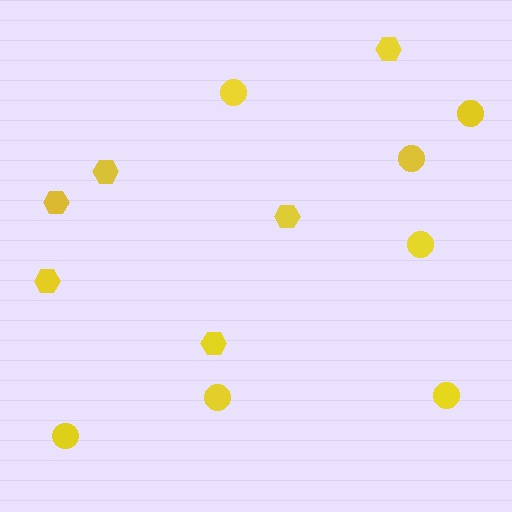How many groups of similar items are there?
There are 2 groups: one group of circles (7) and one group of hexagons (6).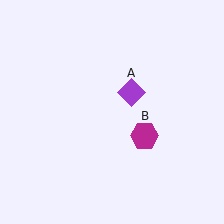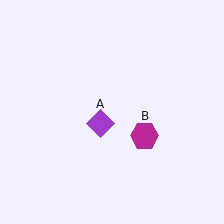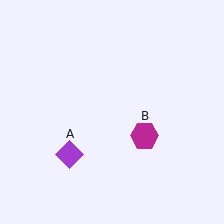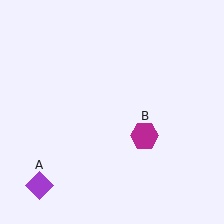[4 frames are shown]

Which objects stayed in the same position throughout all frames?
Magenta hexagon (object B) remained stationary.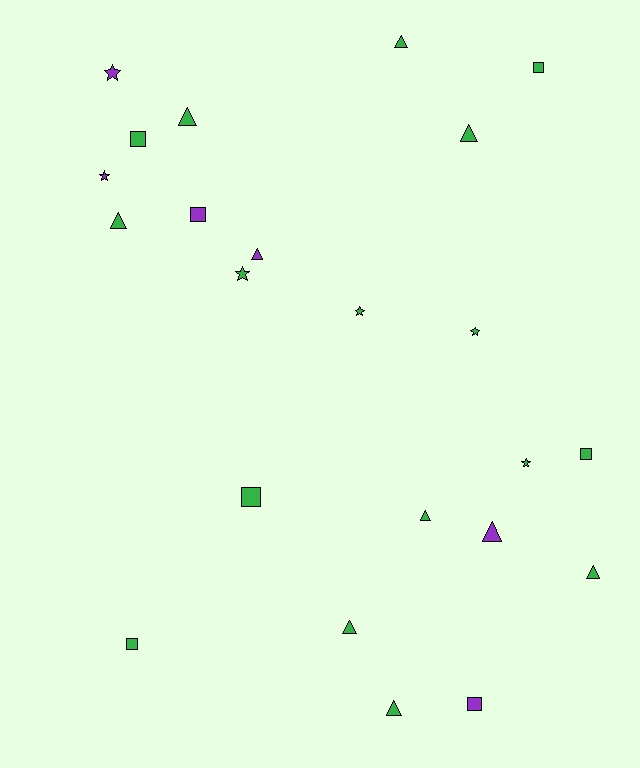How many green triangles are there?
There are 8 green triangles.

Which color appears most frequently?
Green, with 17 objects.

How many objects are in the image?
There are 23 objects.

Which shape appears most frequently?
Triangle, with 10 objects.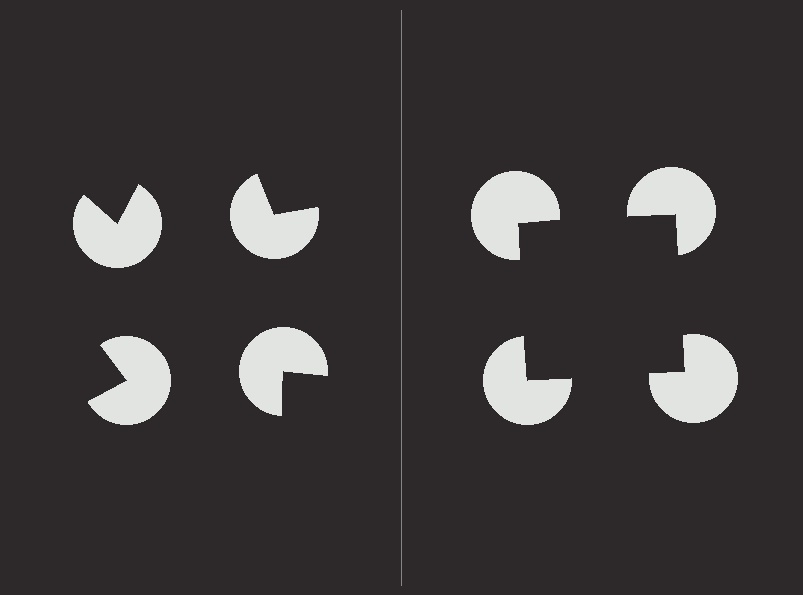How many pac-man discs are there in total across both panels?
8 — 4 on each side.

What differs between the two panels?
The pac-man discs are positioned identically on both sides; only the wedge orientations differ. On the right they align to a square; on the left they are misaligned.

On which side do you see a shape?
An illusory square appears on the right side. On the left side the wedge cuts are rotated, so no coherent shape forms.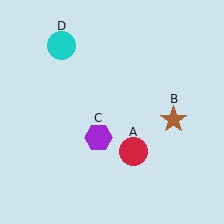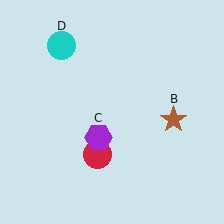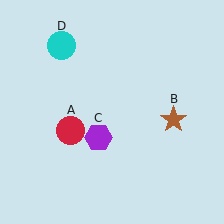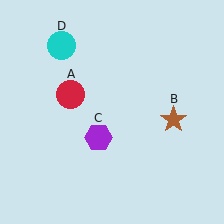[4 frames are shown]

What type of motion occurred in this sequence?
The red circle (object A) rotated clockwise around the center of the scene.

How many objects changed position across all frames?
1 object changed position: red circle (object A).